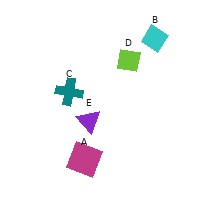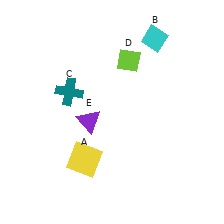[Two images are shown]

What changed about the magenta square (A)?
In Image 1, A is magenta. In Image 2, it changed to yellow.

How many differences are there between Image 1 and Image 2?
There is 1 difference between the two images.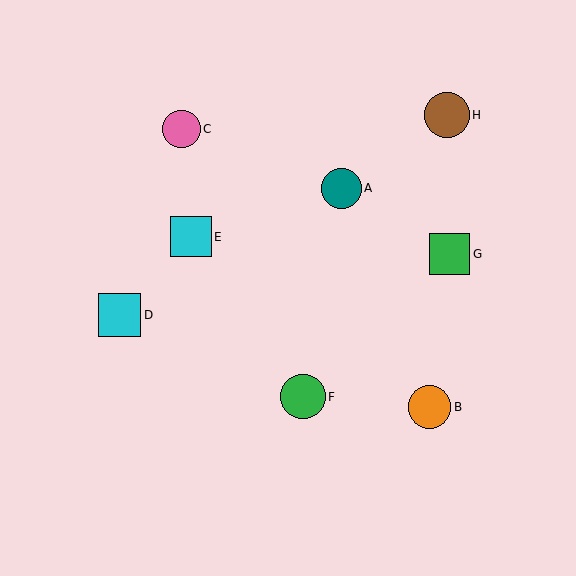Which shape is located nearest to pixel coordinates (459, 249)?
The green square (labeled G) at (450, 254) is nearest to that location.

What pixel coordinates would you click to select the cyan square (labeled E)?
Click at (191, 237) to select the cyan square E.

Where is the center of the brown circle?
The center of the brown circle is at (447, 115).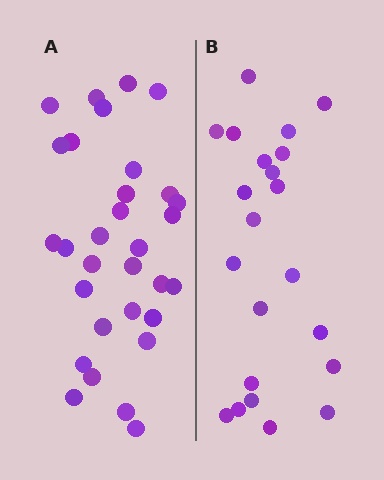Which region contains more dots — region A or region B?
Region A (the left region) has more dots.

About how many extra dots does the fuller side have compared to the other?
Region A has roughly 8 or so more dots than region B.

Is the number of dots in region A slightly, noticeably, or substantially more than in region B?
Region A has noticeably more, but not dramatically so. The ratio is roughly 1.4 to 1.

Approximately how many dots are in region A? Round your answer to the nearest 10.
About 30 dots. (The exact count is 31, which rounds to 30.)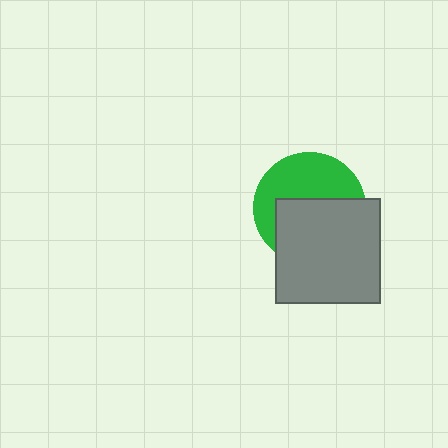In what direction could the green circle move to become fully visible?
The green circle could move up. That would shift it out from behind the gray square entirely.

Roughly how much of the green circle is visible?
About half of it is visible (roughly 48%).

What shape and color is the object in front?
The object in front is a gray square.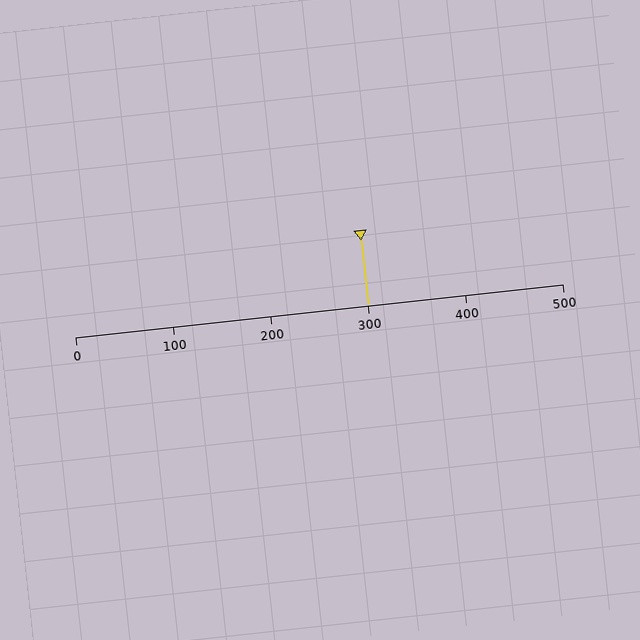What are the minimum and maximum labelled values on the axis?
The axis runs from 0 to 500.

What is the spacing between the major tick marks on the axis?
The major ticks are spaced 100 apart.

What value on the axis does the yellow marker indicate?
The marker indicates approximately 300.